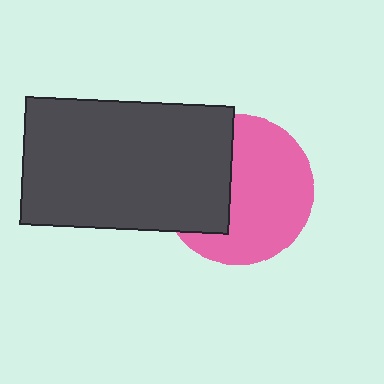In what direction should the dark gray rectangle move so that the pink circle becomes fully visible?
The dark gray rectangle should move left. That is the shortest direction to clear the overlap and leave the pink circle fully visible.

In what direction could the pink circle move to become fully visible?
The pink circle could move right. That would shift it out from behind the dark gray rectangle entirely.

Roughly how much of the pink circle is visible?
About half of it is visible (roughly 61%).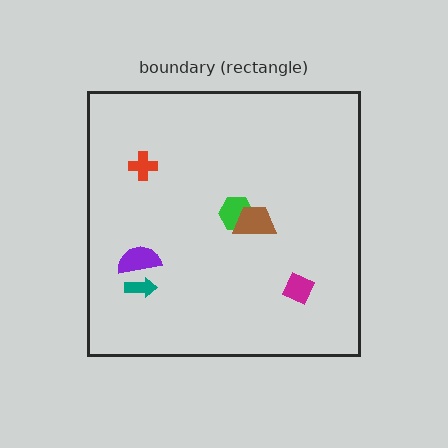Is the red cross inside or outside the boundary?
Inside.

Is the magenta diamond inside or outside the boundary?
Inside.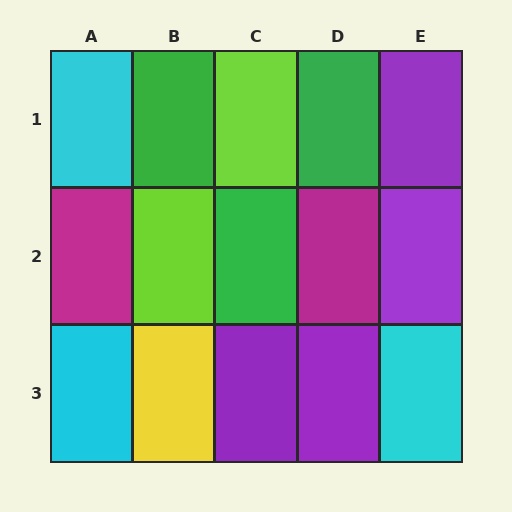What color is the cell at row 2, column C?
Green.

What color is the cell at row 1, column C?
Lime.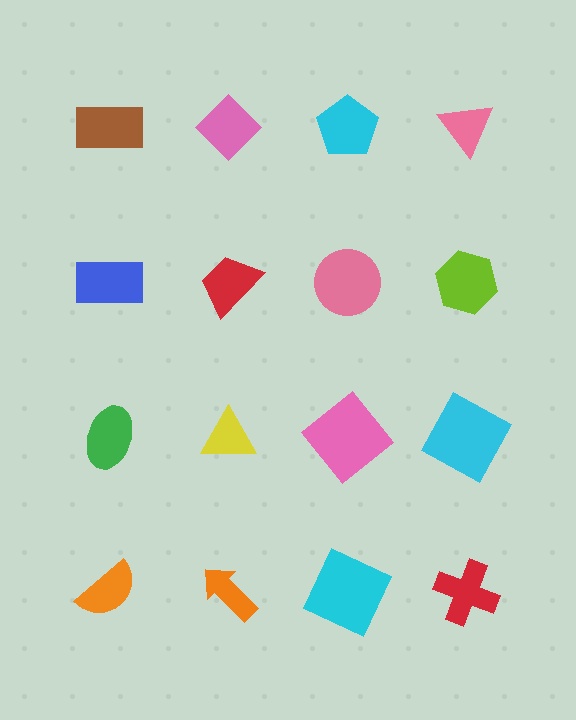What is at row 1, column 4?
A pink triangle.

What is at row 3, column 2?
A yellow triangle.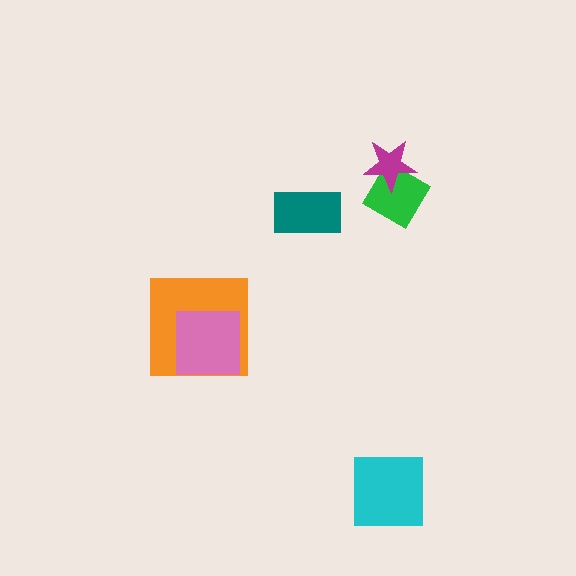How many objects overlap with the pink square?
1 object overlaps with the pink square.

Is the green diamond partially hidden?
Yes, it is partially covered by another shape.